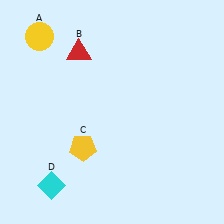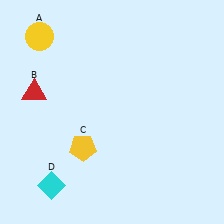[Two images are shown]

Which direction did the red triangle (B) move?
The red triangle (B) moved left.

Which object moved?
The red triangle (B) moved left.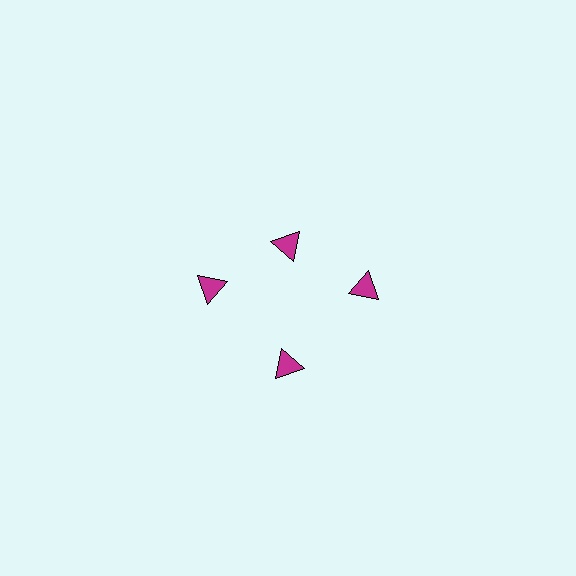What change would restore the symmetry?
The symmetry would be restored by moving it outward, back onto the ring so that all 4 triangles sit at equal angles and equal distance from the center.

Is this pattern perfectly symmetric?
No. The 4 magenta triangles are arranged in a ring, but one element near the 12 o'clock position is pulled inward toward the center, breaking the 4-fold rotational symmetry.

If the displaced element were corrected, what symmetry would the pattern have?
It would have 4-fold rotational symmetry — the pattern would map onto itself every 90 degrees.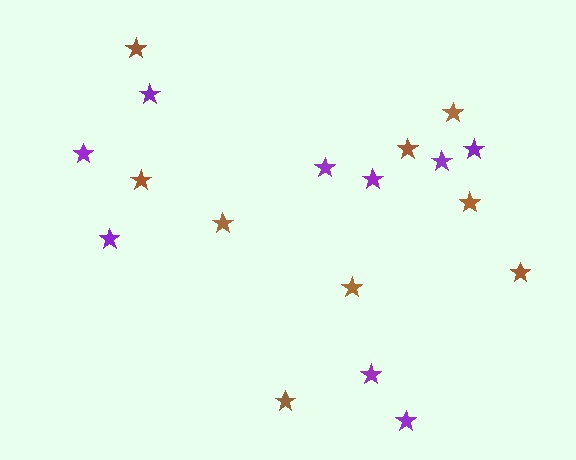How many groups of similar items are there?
There are 2 groups: one group of purple stars (9) and one group of brown stars (9).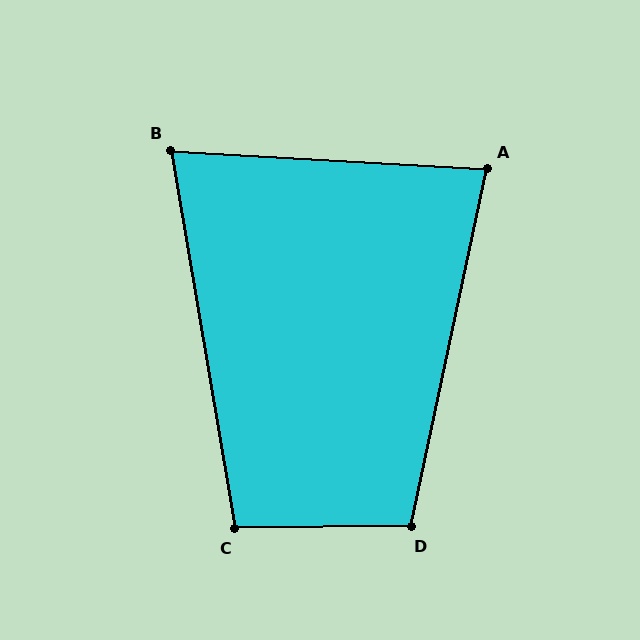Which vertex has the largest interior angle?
D, at approximately 103 degrees.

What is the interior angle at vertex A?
Approximately 81 degrees (acute).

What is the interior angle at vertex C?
Approximately 99 degrees (obtuse).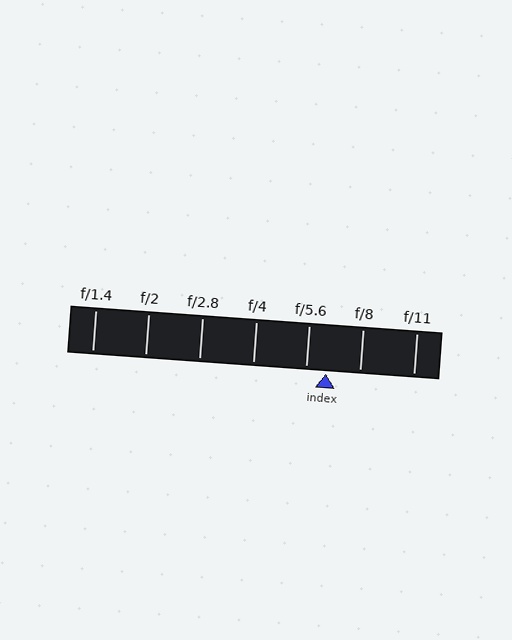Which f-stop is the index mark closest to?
The index mark is closest to f/5.6.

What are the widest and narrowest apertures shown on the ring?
The widest aperture shown is f/1.4 and the narrowest is f/11.